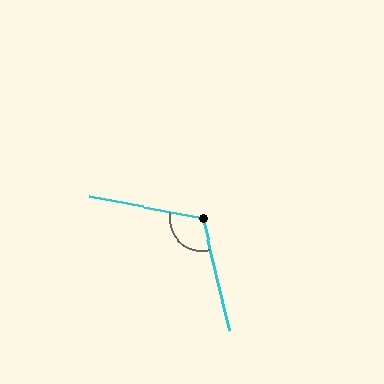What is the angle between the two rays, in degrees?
Approximately 114 degrees.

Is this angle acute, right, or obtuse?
It is obtuse.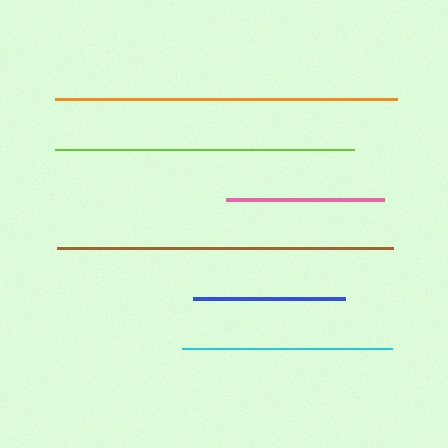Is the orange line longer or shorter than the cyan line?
The orange line is longer than the cyan line.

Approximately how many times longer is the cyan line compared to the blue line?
The cyan line is approximately 1.4 times the length of the blue line.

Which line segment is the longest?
The orange line is the longest at approximately 342 pixels.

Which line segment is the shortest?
The blue line is the shortest at approximately 152 pixels.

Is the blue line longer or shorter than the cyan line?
The cyan line is longer than the blue line.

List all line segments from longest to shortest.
From longest to shortest: orange, brown, lime, cyan, pink, blue.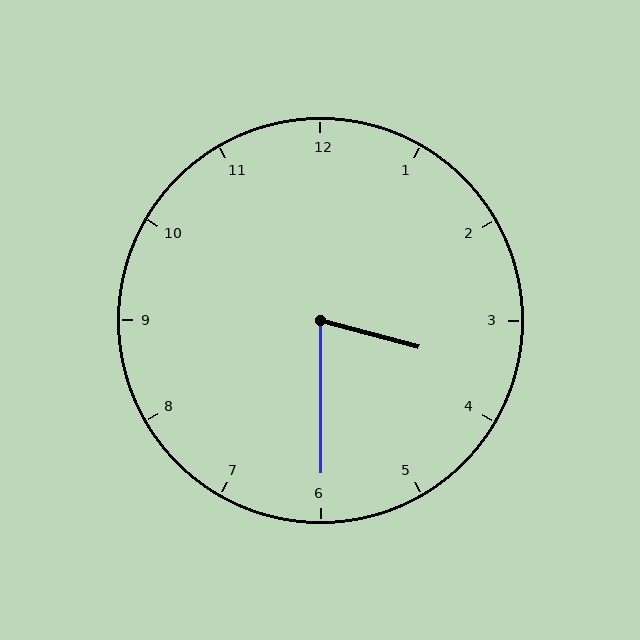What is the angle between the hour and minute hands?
Approximately 75 degrees.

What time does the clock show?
3:30.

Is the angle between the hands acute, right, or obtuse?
It is acute.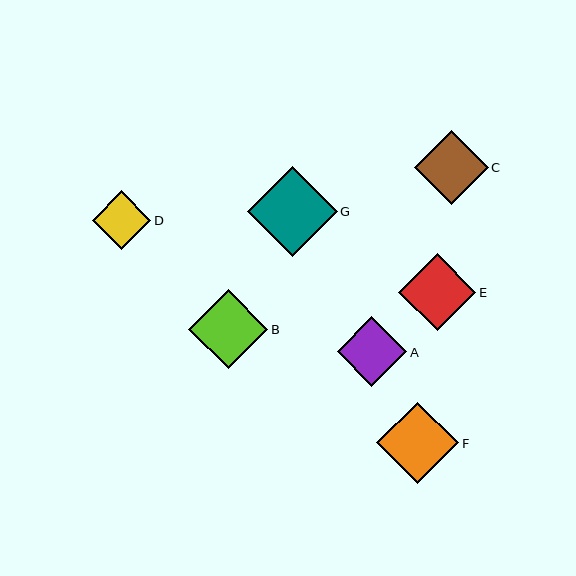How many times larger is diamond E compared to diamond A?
Diamond E is approximately 1.1 times the size of diamond A.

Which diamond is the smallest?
Diamond D is the smallest with a size of approximately 58 pixels.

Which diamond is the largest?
Diamond G is the largest with a size of approximately 90 pixels.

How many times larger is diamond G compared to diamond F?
Diamond G is approximately 1.1 times the size of diamond F.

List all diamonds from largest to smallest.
From largest to smallest: G, F, B, E, C, A, D.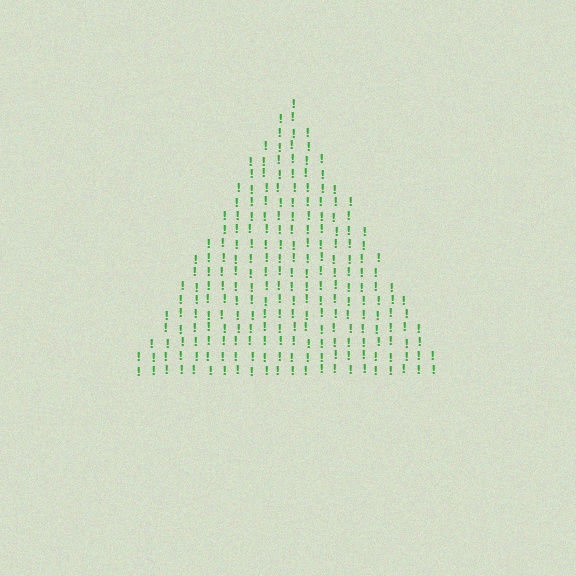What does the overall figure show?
The overall figure shows a triangle.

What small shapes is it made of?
It is made of small exclamation marks.